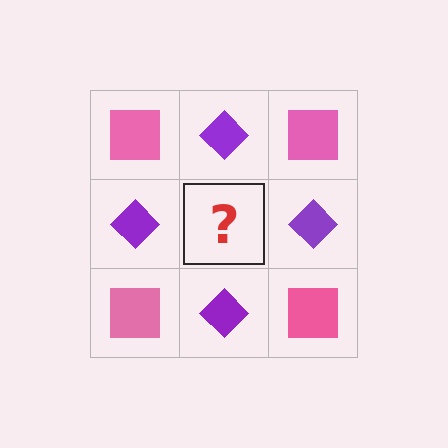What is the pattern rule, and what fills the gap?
The rule is that it alternates pink square and purple diamond in a checkerboard pattern. The gap should be filled with a pink square.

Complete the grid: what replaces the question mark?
The question mark should be replaced with a pink square.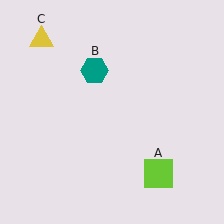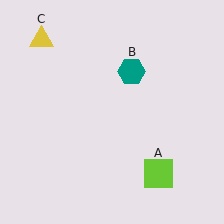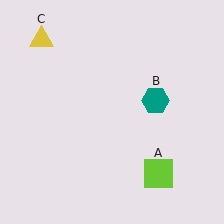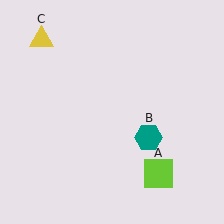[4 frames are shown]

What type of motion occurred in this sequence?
The teal hexagon (object B) rotated clockwise around the center of the scene.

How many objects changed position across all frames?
1 object changed position: teal hexagon (object B).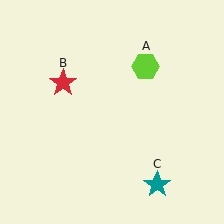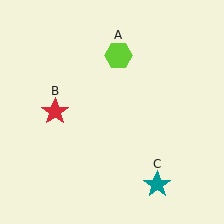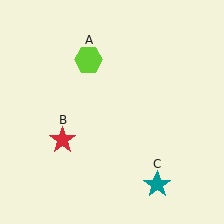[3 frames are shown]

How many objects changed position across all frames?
2 objects changed position: lime hexagon (object A), red star (object B).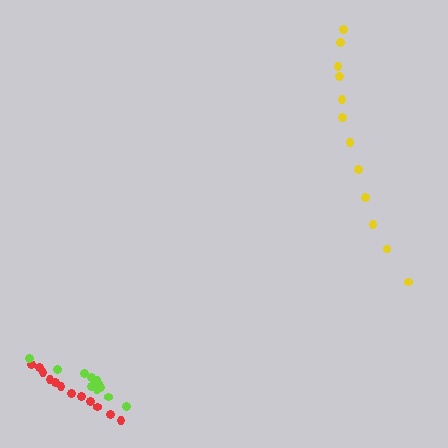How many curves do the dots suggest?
There are 3 distinct paths.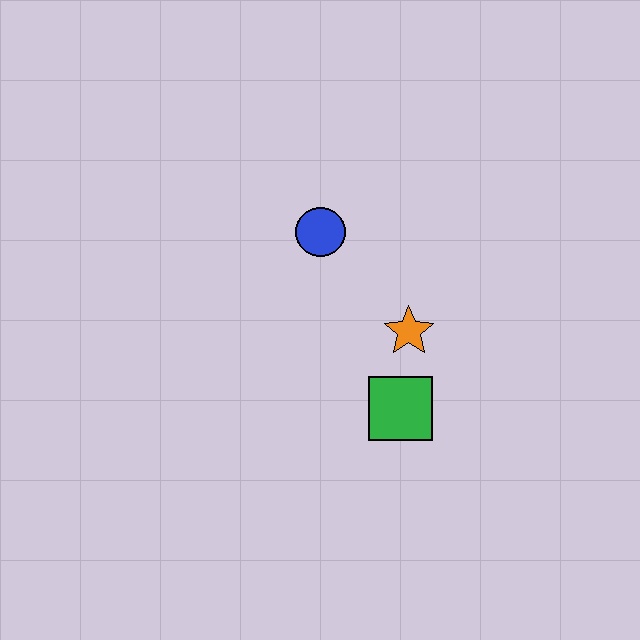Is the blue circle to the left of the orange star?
Yes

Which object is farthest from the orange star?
The blue circle is farthest from the orange star.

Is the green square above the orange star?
No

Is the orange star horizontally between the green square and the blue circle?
No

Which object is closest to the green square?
The orange star is closest to the green square.